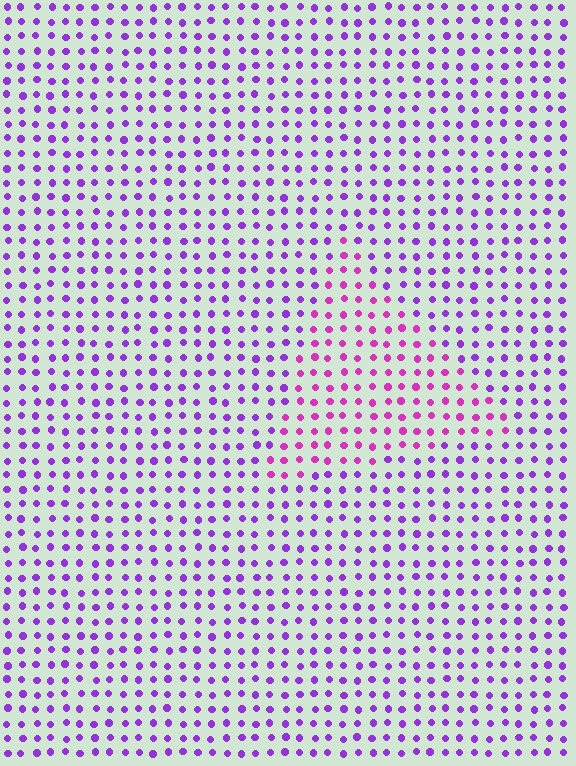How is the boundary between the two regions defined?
The boundary is defined purely by a slight shift in hue (about 35 degrees). Spacing, size, and orientation are identical on both sides.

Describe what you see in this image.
The image is filled with small purple elements in a uniform arrangement. A triangle-shaped region is visible where the elements are tinted to a slightly different hue, forming a subtle color boundary.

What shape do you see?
I see a triangle.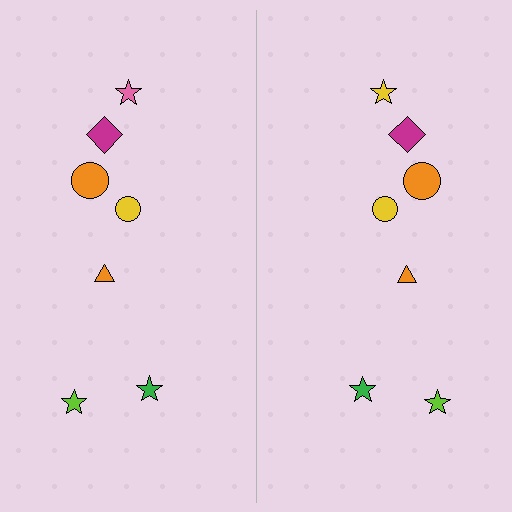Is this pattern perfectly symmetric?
No, the pattern is not perfectly symmetric. The yellow star on the right side breaks the symmetry — its mirror counterpart is pink.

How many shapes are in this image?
There are 14 shapes in this image.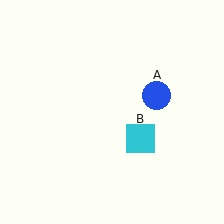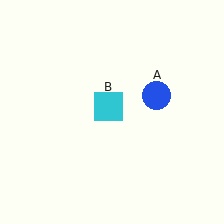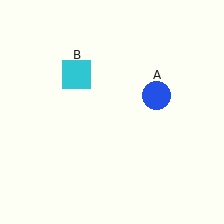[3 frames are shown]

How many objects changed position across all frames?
1 object changed position: cyan square (object B).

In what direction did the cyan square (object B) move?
The cyan square (object B) moved up and to the left.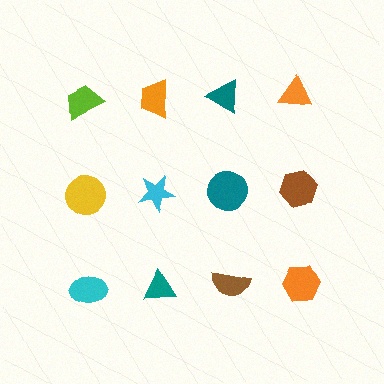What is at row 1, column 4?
An orange triangle.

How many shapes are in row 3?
4 shapes.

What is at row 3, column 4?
An orange hexagon.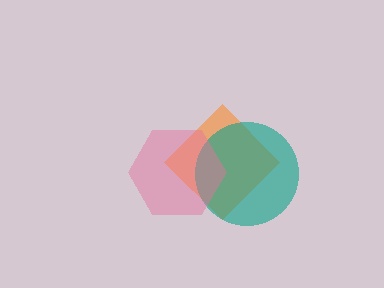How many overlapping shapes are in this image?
There are 3 overlapping shapes in the image.